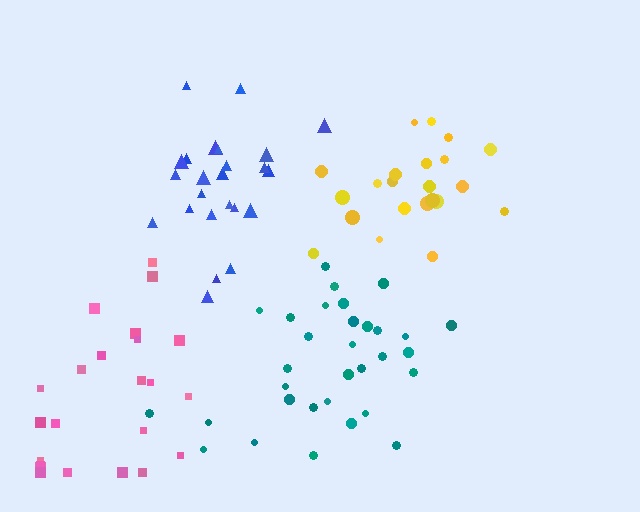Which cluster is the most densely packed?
Blue.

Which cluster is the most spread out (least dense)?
Pink.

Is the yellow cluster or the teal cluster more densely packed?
Yellow.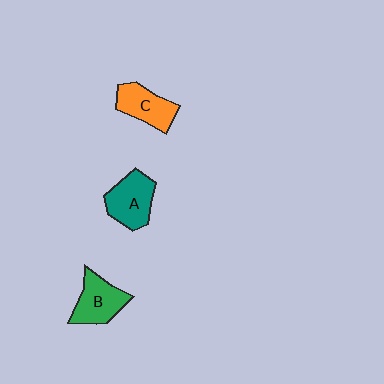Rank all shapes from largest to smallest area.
From largest to smallest: A (teal), B (green), C (orange).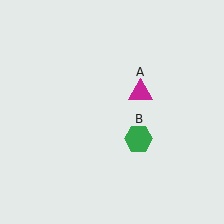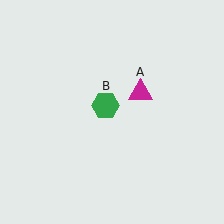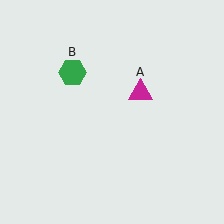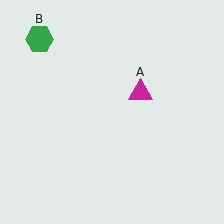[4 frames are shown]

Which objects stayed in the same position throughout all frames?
Magenta triangle (object A) remained stationary.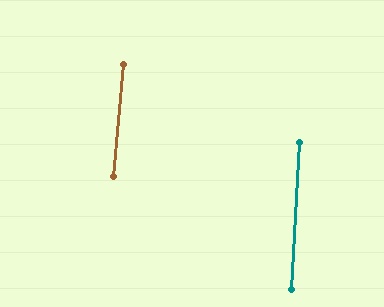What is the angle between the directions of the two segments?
Approximately 2 degrees.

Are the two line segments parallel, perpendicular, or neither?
Parallel — their directions differ by only 1.9°.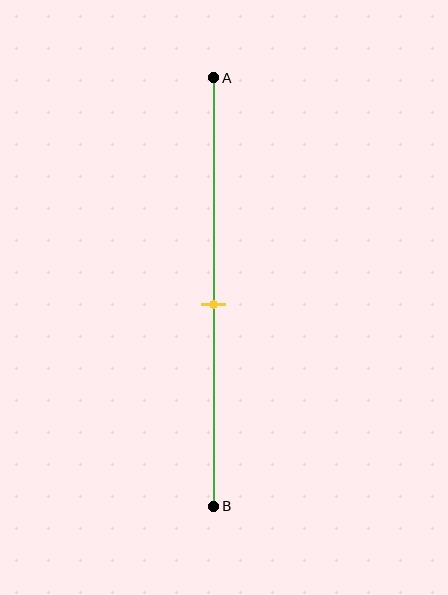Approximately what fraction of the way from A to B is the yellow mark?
The yellow mark is approximately 55% of the way from A to B.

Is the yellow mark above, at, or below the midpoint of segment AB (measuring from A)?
The yellow mark is approximately at the midpoint of segment AB.